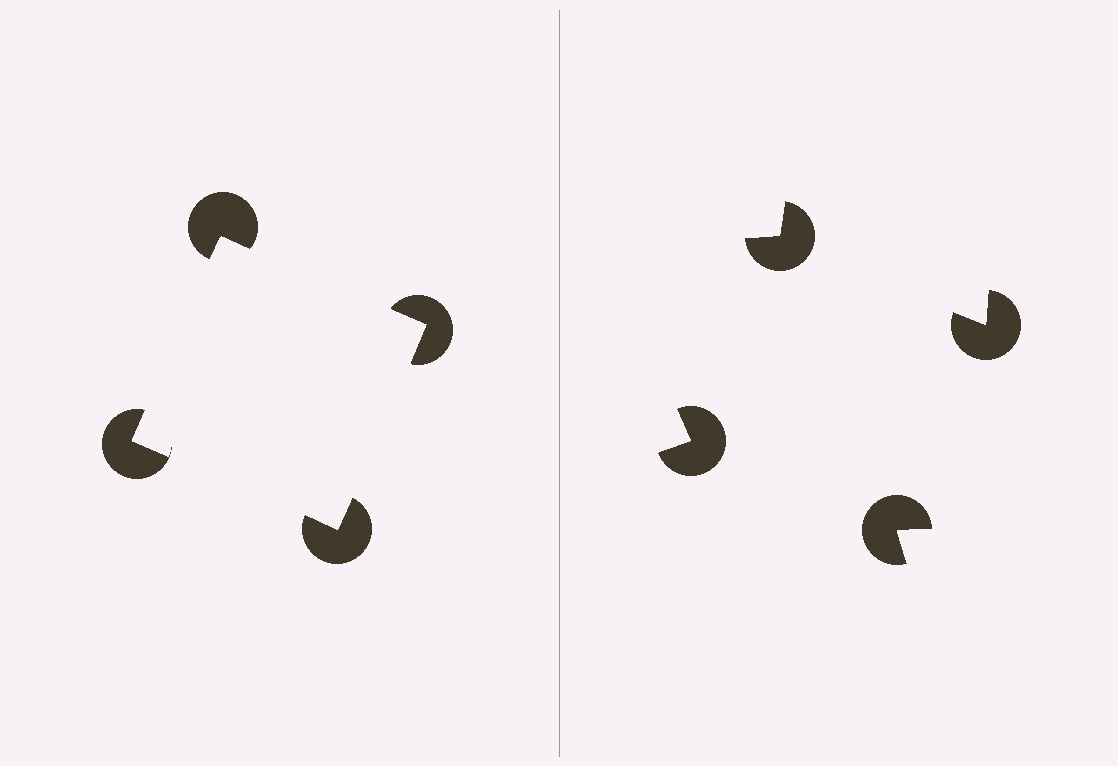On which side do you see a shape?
An illusory square appears on the left side. On the right side the wedge cuts are rotated, so no coherent shape forms.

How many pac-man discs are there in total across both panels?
8 — 4 on each side.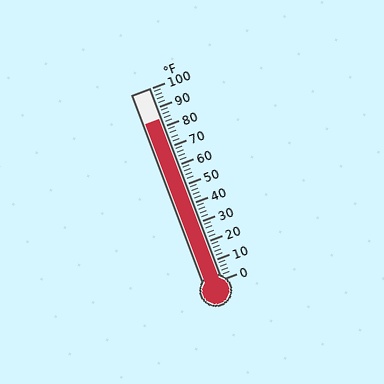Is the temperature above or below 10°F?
The temperature is above 10°F.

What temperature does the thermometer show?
The thermometer shows approximately 84°F.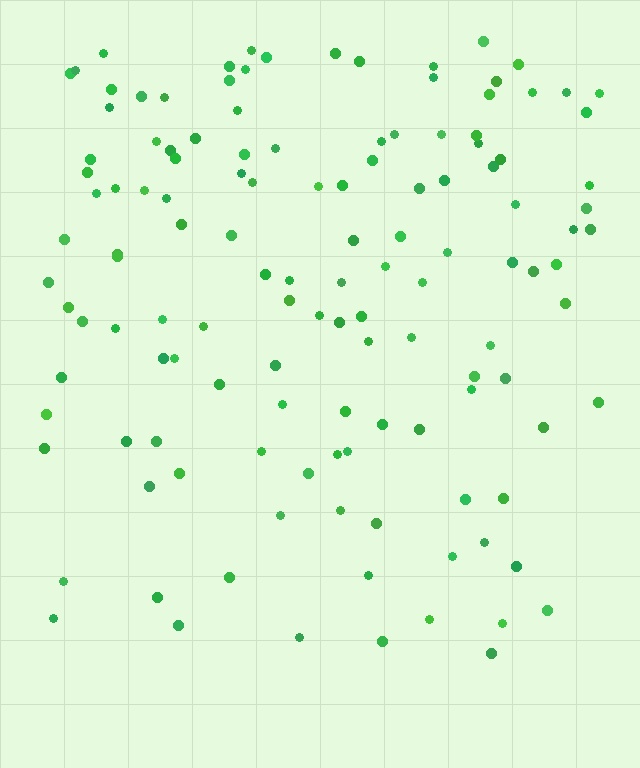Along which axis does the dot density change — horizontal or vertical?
Vertical.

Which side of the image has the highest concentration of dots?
The top.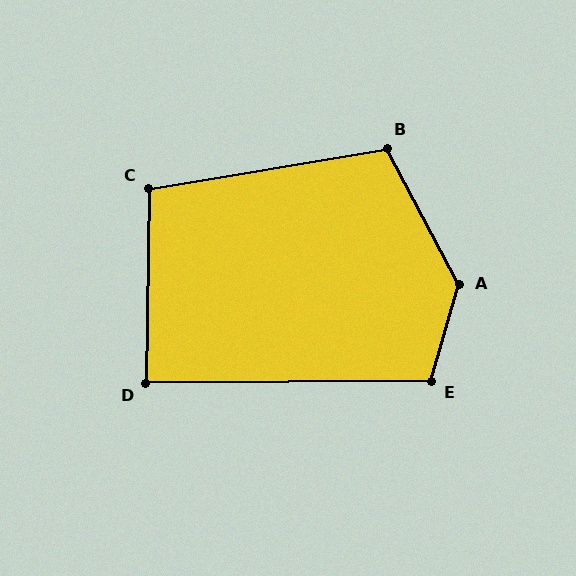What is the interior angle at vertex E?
Approximately 106 degrees (obtuse).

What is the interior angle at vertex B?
Approximately 108 degrees (obtuse).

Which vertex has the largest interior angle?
A, at approximately 136 degrees.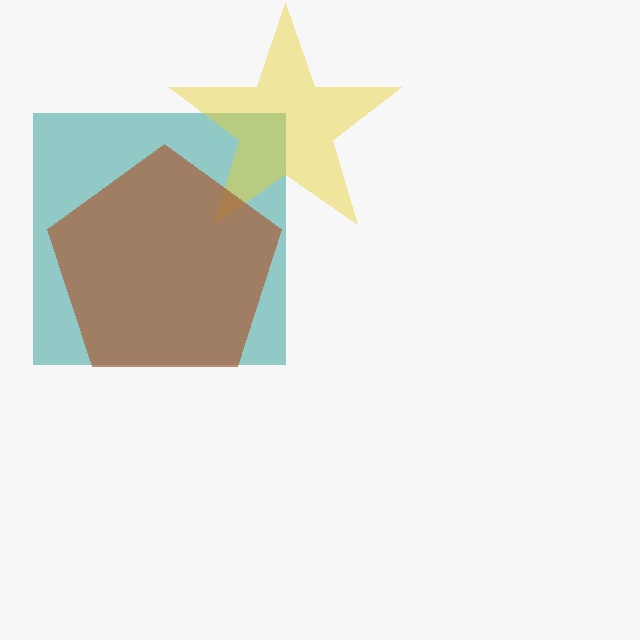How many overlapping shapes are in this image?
There are 3 overlapping shapes in the image.